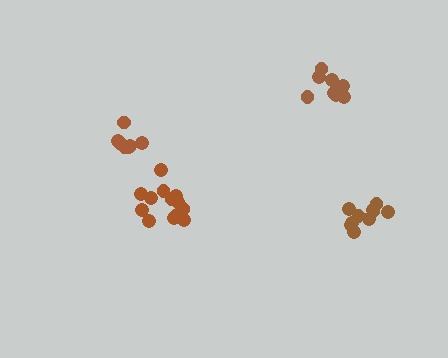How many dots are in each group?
Group 1: 8 dots, Group 2: 13 dots, Group 3: 7 dots, Group 4: 10 dots (38 total).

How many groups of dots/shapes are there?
There are 4 groups.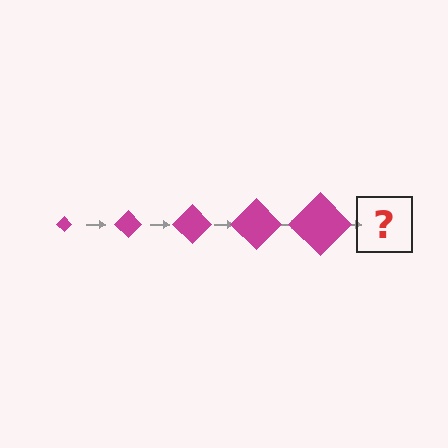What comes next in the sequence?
The next element should be a magenta diamond, larger than the previous one.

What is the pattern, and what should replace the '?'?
The pattern is that the diamond gets progressively larger each step. The '?' should be a magenta diamond, larger than the previous one.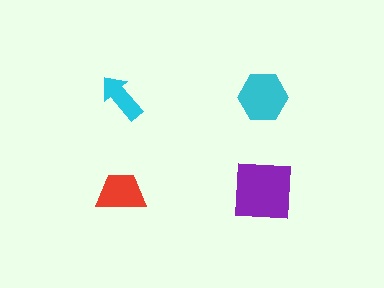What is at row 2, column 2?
A purple square.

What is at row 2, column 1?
A red trapezoid.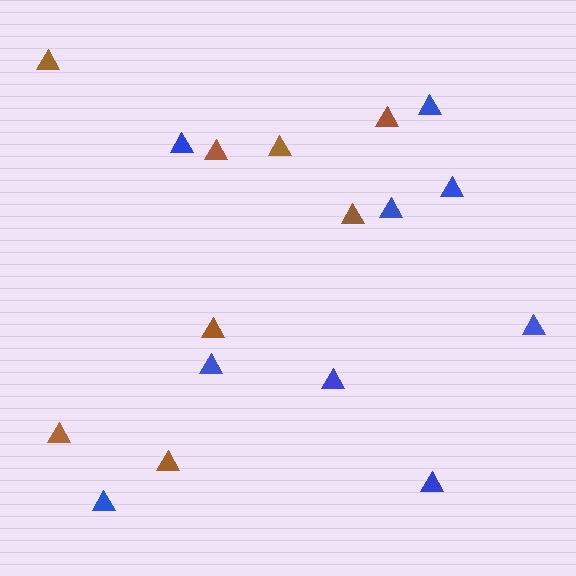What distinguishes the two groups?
There are 2 groups: one group of brown triangles (8) and one group of blue triangles (9).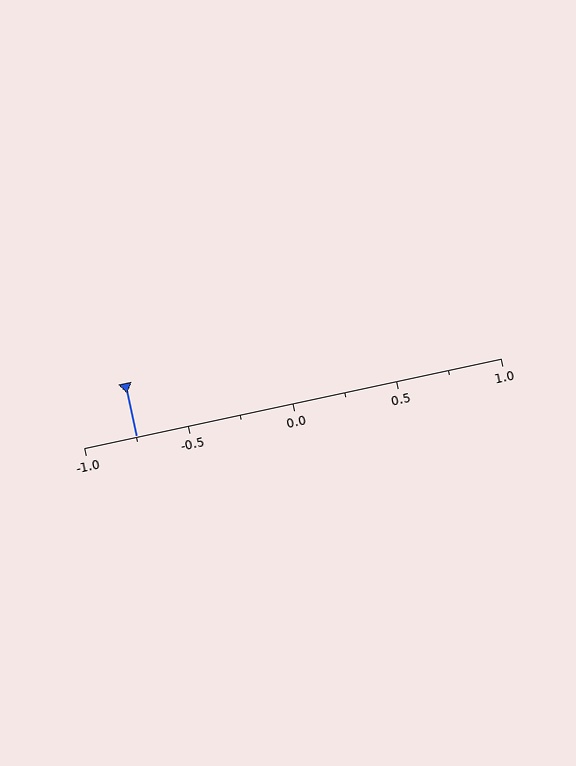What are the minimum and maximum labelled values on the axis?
The axis runs from -1.0 to 1.0.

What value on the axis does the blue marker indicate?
The marker indicates approximately -0.75.